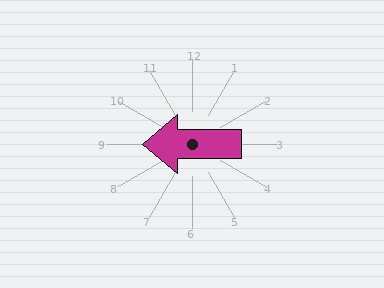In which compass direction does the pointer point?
West.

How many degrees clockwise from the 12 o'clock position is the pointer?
Approximately 270 degrees.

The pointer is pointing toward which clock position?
Roughly 9 o'clock.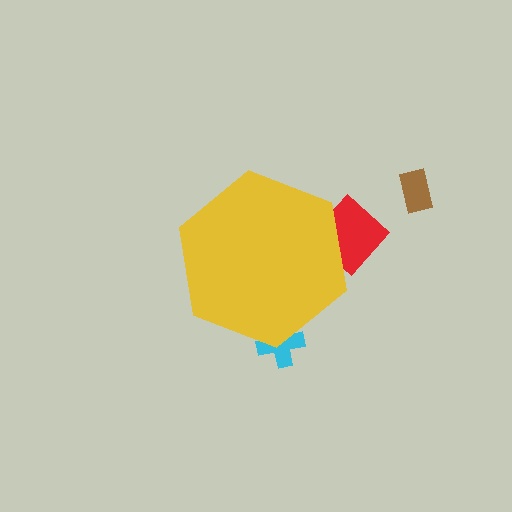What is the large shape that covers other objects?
A yellow hexagon.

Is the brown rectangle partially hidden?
No, the brown rectangle is fully visible.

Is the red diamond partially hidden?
Yes, the red diamond is partially hidden behind the yellow hexagon.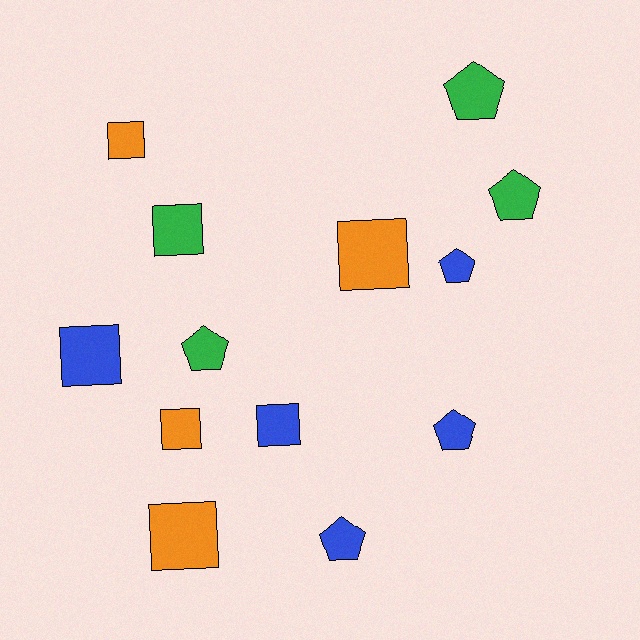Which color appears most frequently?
Blue, with 5 objects.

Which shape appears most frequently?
Square, with 7 objects.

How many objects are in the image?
There are 13 objects.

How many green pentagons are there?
There are 3 green pentagons.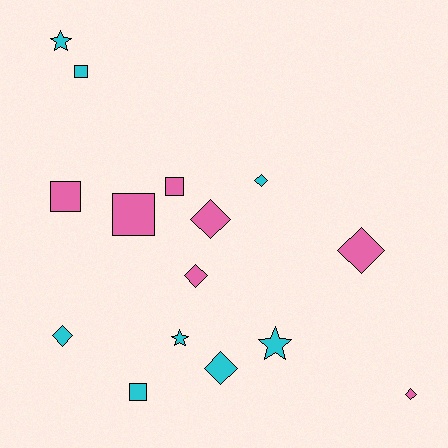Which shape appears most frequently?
Diamond, with 7 objects.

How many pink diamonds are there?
There are 4 pink diamonds.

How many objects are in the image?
There are 15 objects.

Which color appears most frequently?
Cyan, with 8 objects.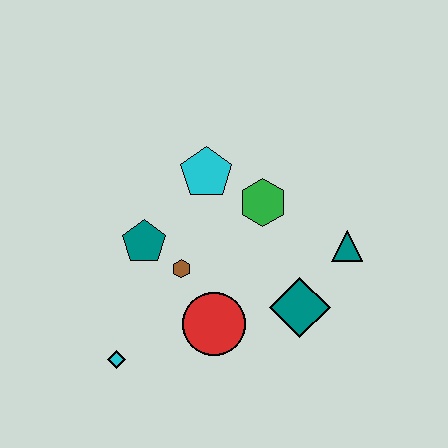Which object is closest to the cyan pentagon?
The green hexagon is closest to the cyan pentagon.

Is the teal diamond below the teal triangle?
Yes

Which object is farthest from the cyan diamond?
The teal triangle is farthest from the cyan diamond.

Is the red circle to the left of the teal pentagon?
No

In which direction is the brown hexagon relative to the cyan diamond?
The brown hexagon is above the cyan diamond.